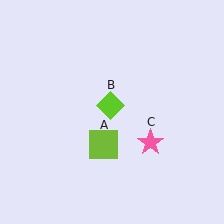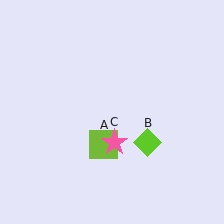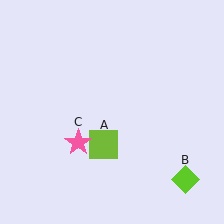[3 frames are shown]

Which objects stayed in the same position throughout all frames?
Lime square (object A) remained stationary.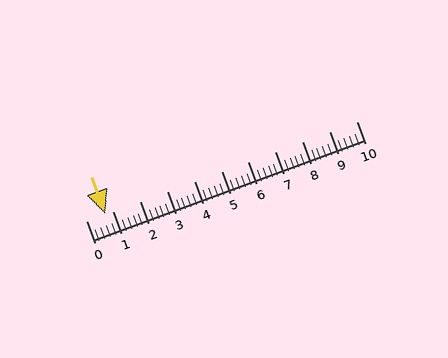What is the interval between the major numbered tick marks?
The major tick marks are spaced 1 units apart.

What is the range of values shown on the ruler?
The ruler shows values from 0 to 10.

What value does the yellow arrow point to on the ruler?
The yellow arrow points to approximately 0.7.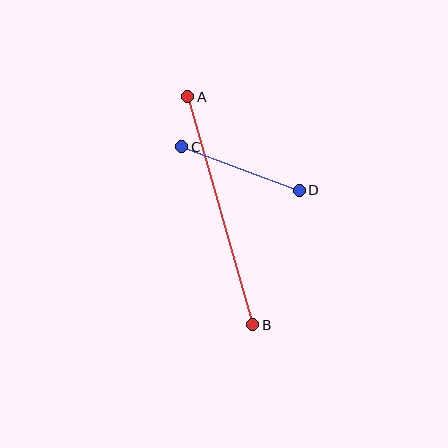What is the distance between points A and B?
The distance is approximately 237 pixels.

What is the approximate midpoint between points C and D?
The midpoint is at approximately (241, 168) pixels.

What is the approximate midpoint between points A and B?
The midpoint is at approximately (220, 211) pixels.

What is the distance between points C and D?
The distance is approximately 125 pixels.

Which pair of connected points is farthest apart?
Points A and B are farthest apart.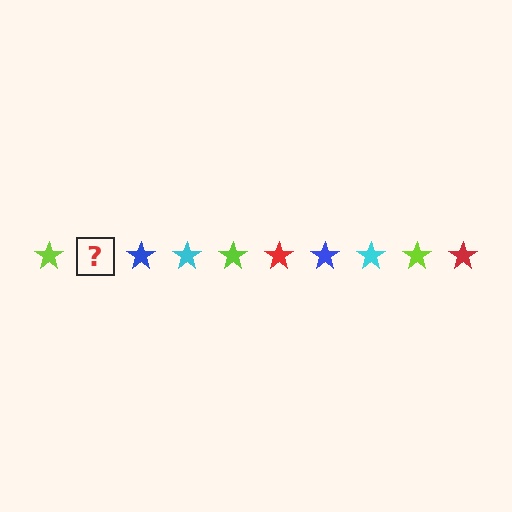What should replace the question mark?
The question mark should be replaced with a red star.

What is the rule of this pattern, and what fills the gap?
The rule is that the pattern cycles through lime, red, blue, cyan stars. The gap should be filled with a red star.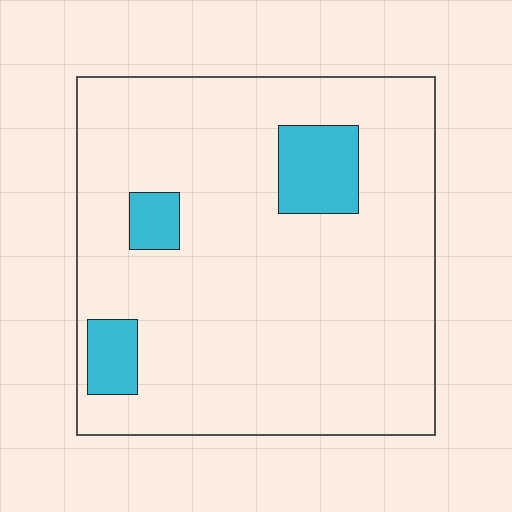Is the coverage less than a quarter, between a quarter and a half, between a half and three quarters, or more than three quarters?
Less than a quarter.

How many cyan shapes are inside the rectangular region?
3.